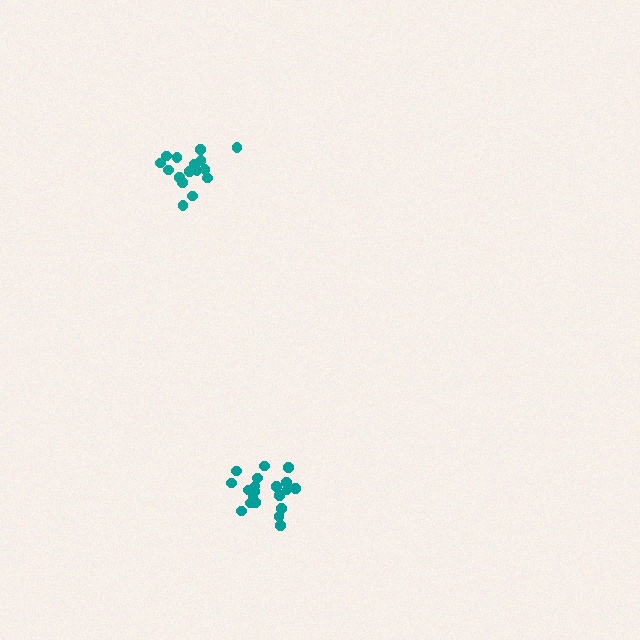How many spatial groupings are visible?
There are 2 spatial groupings.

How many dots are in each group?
Group 1: 17 dots, Group 2: 20 dots (37 total).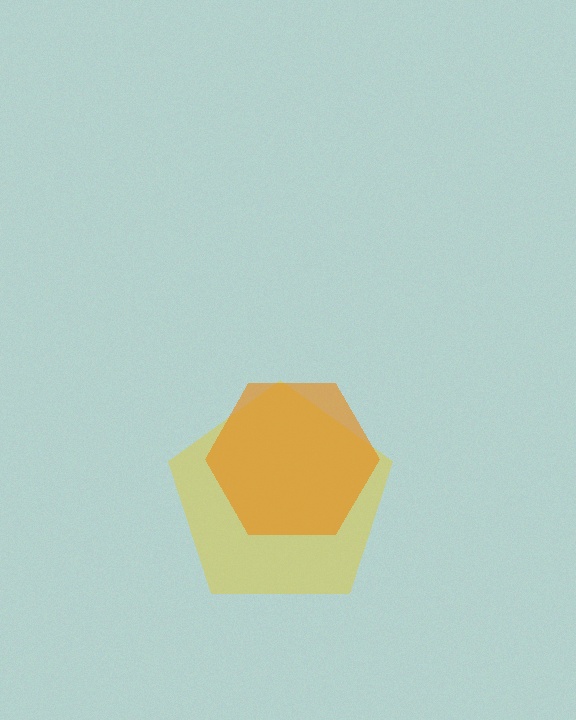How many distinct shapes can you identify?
There are 2 distinct shapes: a yellow pentagon, an orange hexagon.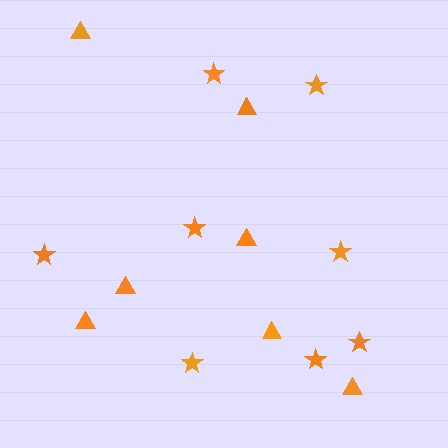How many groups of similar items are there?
There are 2 groups: one group of triangles (7) and one group of stars (8).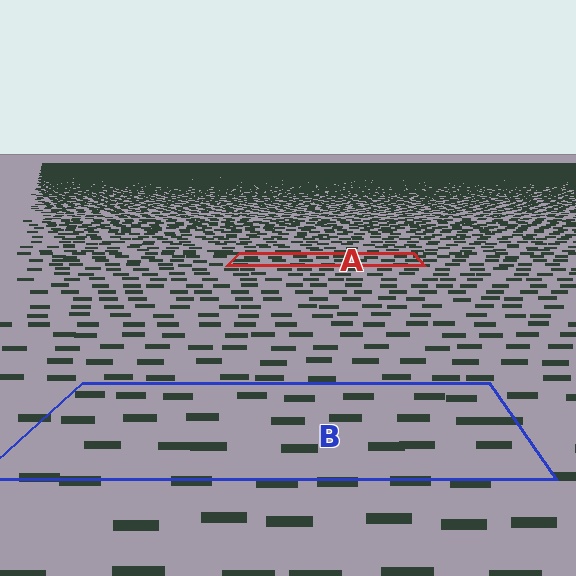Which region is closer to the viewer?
Region B is closer. The texture elements there are larger and more spread out.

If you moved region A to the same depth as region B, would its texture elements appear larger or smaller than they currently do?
They would appear larger. At a closer depth, the same texture elements are projected at a bigger on-screen size.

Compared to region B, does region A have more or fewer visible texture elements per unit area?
Region A has more texture elements per unit area — they are packed more densely because it is farther away.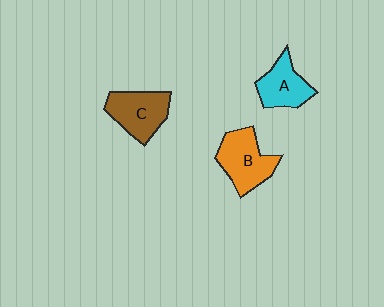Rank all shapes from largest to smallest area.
From largest to smallest: B (orange), C (brown), A (cyan).